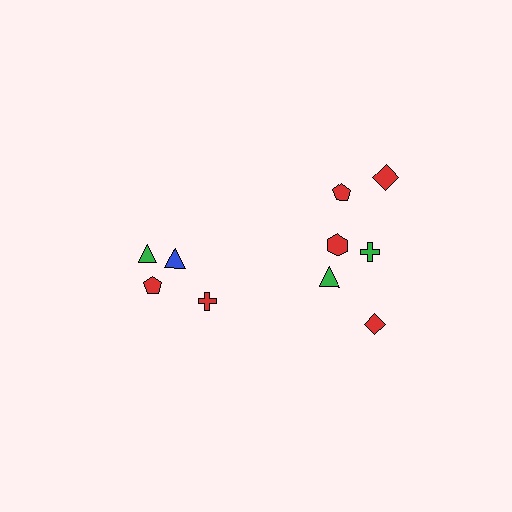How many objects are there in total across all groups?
There are 10 objects.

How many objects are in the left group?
There are 4 objects.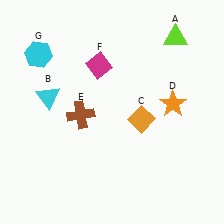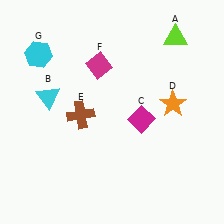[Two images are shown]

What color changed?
The diamond (C) changed from orange in Image 1 to magenta in Image 2.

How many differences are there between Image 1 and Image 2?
There is 1 difference between the two images.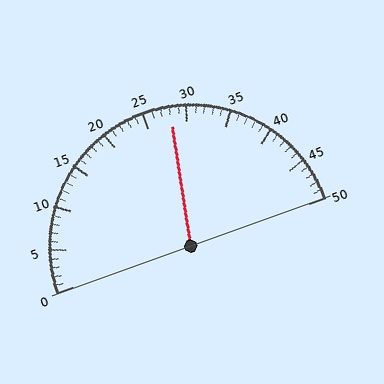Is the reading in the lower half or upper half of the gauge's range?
The reading is in the upper half of the range (0 to 50).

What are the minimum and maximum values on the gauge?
The gauge ranges from 0 to 50.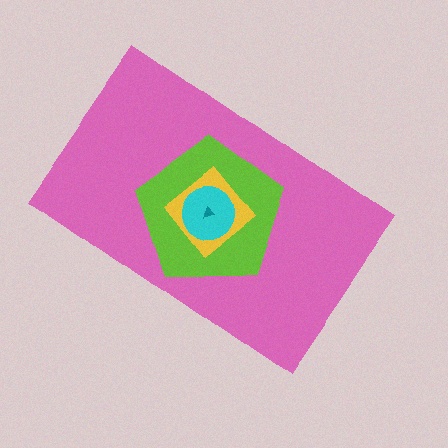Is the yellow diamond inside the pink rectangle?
Yes.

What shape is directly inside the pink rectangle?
The lime pentagon.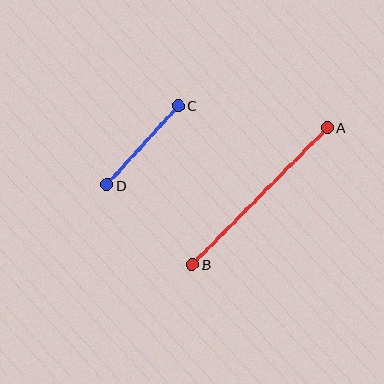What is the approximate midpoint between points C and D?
The midpoint is at approximately (142, 145) pixels.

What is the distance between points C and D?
The distance is approximately 107 pixels.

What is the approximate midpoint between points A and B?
The midpoint is at approximately (260, 196) pixels.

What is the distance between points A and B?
The distance is approximately 192 pixels.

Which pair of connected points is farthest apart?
Points A and B are farthest apart.